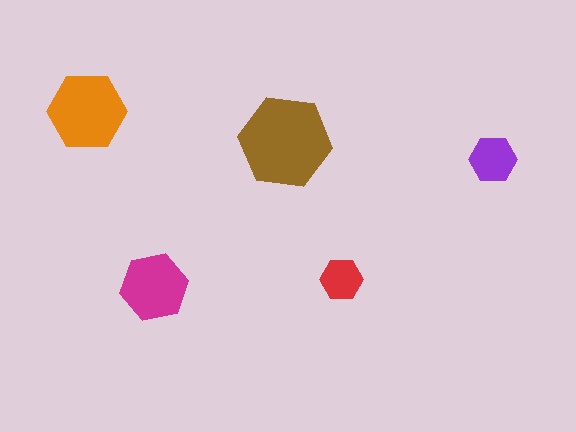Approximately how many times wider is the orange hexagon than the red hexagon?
About 2 times wider.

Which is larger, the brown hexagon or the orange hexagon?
The brown one.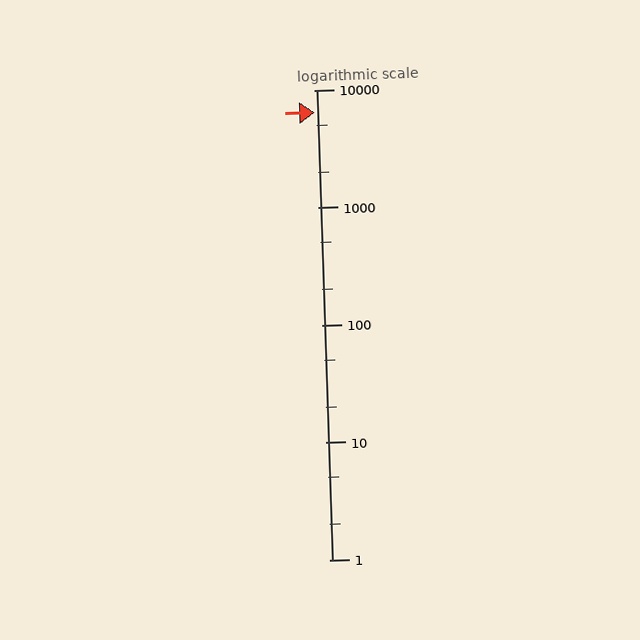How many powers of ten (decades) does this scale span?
The scale spans 4 decades, from 1 to 10000.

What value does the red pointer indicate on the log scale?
The pointer indicates approximately 6400.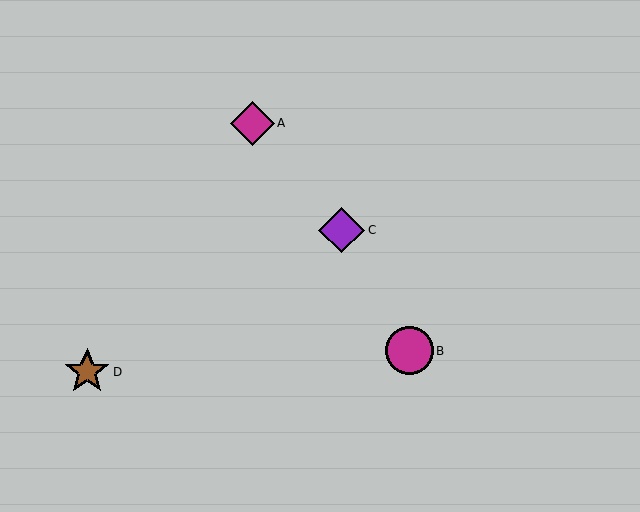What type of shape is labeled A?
Shape A is a magenta diamond.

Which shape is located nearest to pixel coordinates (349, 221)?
The purple diamond (labeled C) at (342, 230) is nearest to that location.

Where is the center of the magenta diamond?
The center of the magenta diamond is at (252, 123).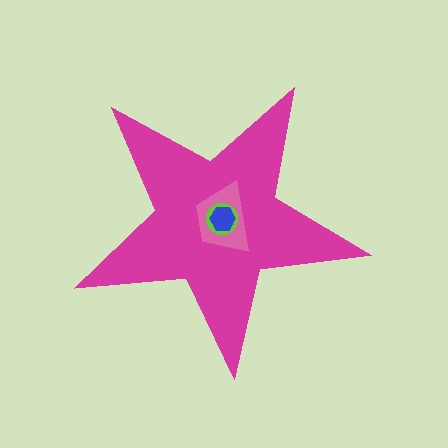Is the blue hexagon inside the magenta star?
Yes.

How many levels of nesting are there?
4.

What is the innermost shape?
The blue hexagon.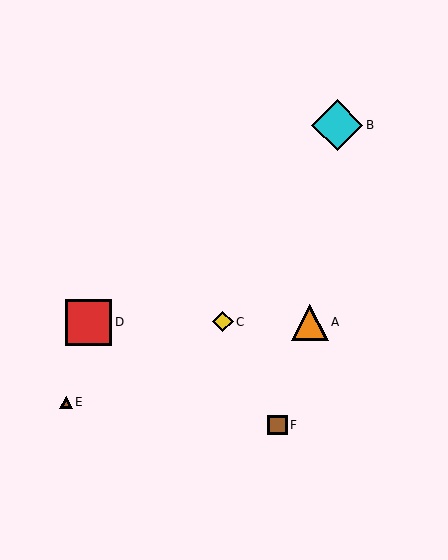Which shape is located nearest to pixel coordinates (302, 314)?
The orange triangle (labeled A) at (310, 322) is nearest to that location.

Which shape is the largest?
The cyan diamond (labeled B) is the largest.